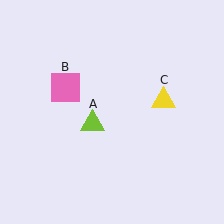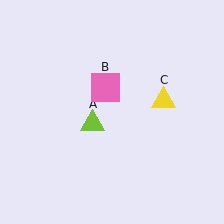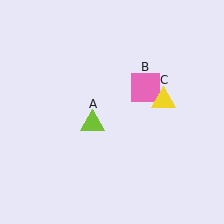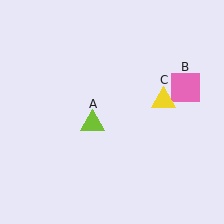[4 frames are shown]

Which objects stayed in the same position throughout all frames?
Lime triangle (object A) and yellow triangle (object C) remained stationary.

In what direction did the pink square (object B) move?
The pink square (object B) moved right.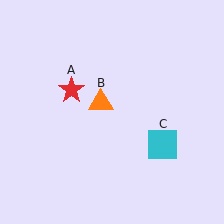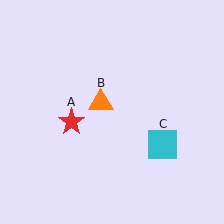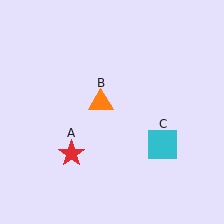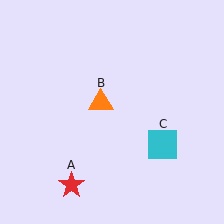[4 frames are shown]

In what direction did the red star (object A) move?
The red star (object A) moved down.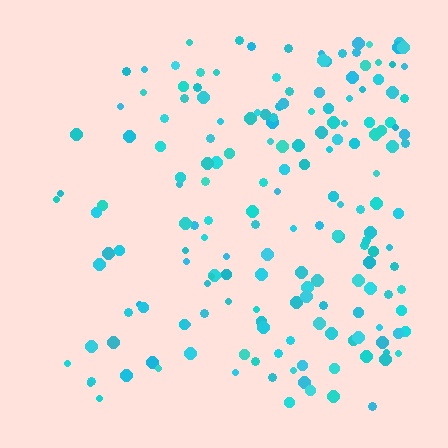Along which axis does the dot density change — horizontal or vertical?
Horizontal.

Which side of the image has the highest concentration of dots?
The right.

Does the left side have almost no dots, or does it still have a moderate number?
Still a moderate number, just noticeably fewer than the right.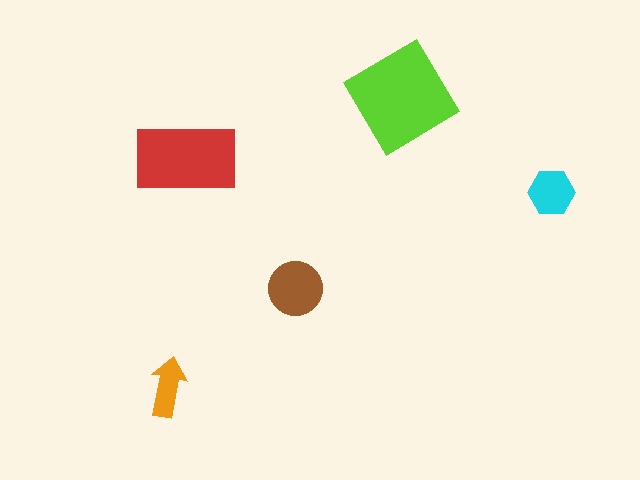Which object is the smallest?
The orange arrow.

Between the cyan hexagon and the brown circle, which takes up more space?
The brown circle.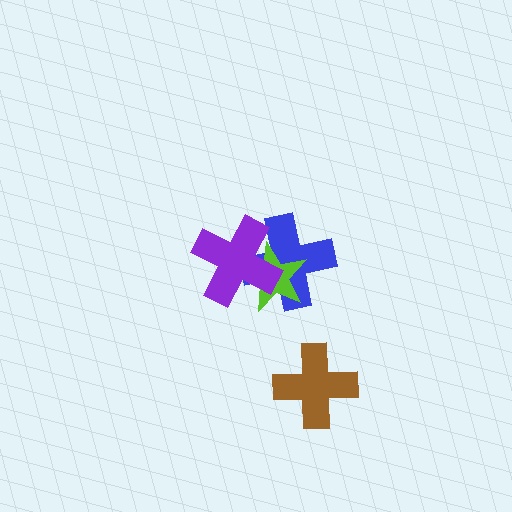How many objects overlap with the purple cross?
2 objects overlap with the purple cross.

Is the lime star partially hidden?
Yes, it is partially covered by another shape.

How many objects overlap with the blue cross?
2 objects overlap with the blue cross.